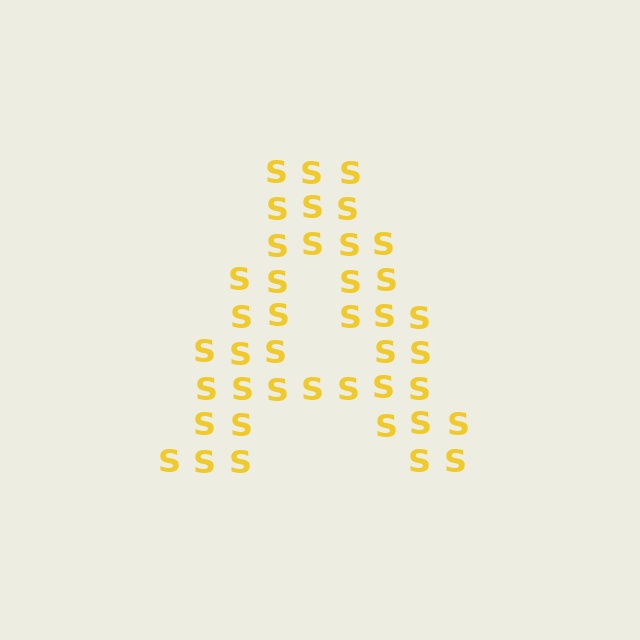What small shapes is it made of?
It is made of small letter S's.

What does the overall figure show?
The overall figure shows the letter A.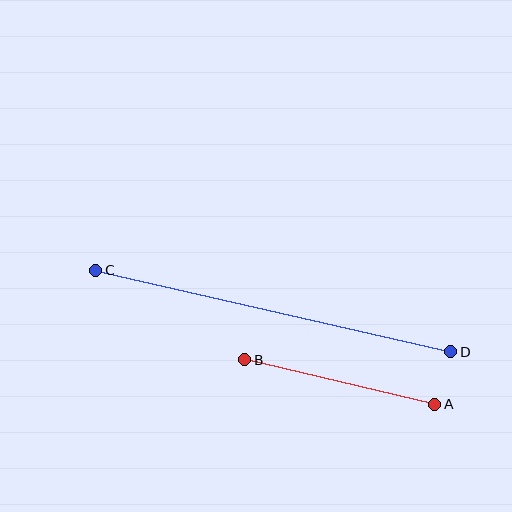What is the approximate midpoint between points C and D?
The midpoint is at approximately (273, 311) pixels.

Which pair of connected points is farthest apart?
Points C and D are farthest apart.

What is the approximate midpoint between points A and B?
The midpoint is at approximately (340, 382) pixels.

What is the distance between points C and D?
The distance is approximately 364 pixels.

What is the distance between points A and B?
The distance is approximately 195 pixels.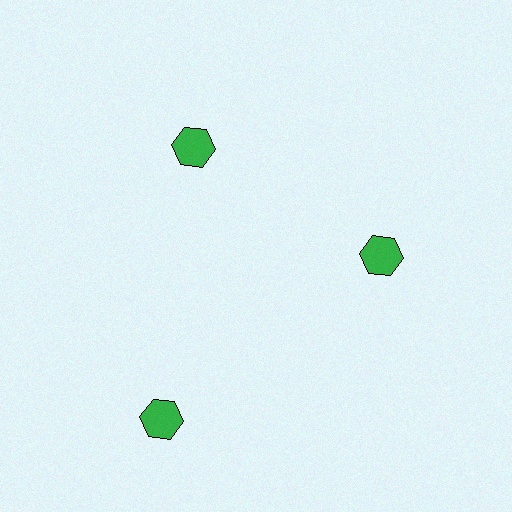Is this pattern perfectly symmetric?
No. The 3 green hexagons are arranged in a ring, but one element near the 7 o'clock position is pushed outward from the center, breaking the 3-fold rotational symmetry.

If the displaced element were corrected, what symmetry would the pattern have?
It would have 3-fold rotational symmetry — the pattern would map onto itself every 120 degrees.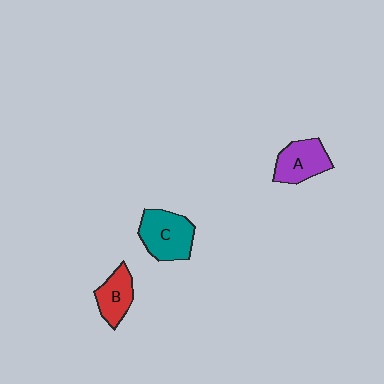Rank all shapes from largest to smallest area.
From largest to smallest: C (teal), A (purple), B (red).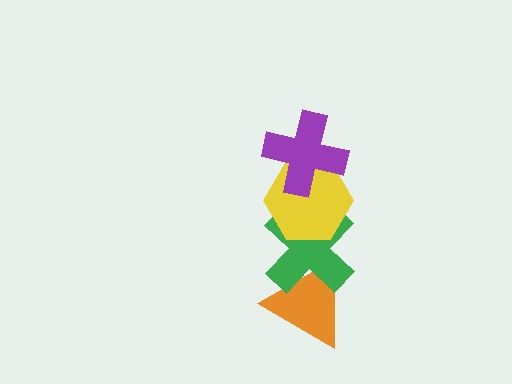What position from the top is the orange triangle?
The orange triangle is 4th from the top.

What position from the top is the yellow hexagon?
The yellow hexagon is 2nd from the top.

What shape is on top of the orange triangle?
The green cross is on top of the orange triangle.